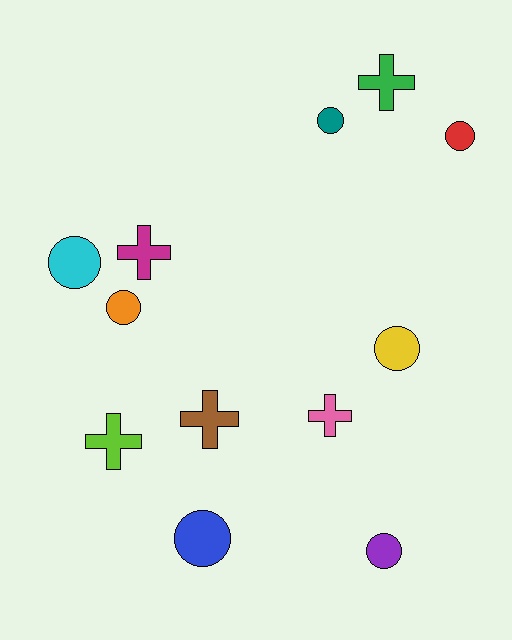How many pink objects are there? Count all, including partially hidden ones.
There is 1 pink object.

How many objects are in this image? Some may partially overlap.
There are 12 objects.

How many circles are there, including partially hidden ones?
There are 7 circles.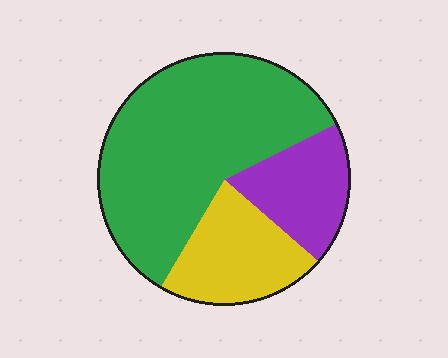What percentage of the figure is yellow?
Yellow takes up about one fifth (1/5) of the figure.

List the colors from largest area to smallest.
From largest to smallest: green, yellow, purple.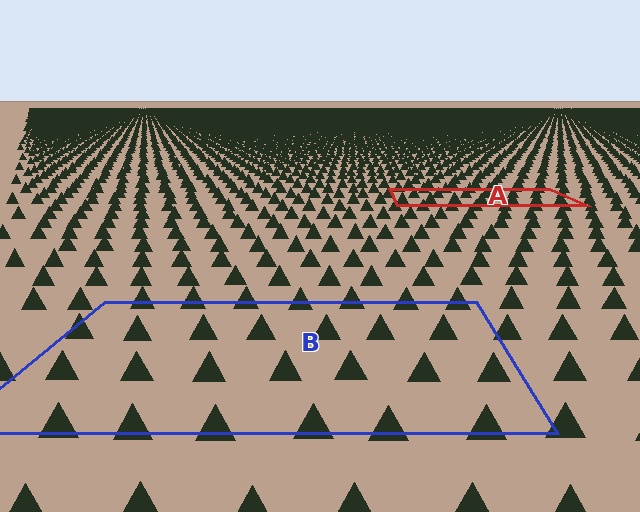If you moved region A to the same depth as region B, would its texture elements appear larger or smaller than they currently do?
They would appear larger. At a closer depth, the same texture elements are projected at a bigger on-screen size.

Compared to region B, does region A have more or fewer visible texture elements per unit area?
Region A has more texture elements per unit area — they are packed more densely because it is farther away.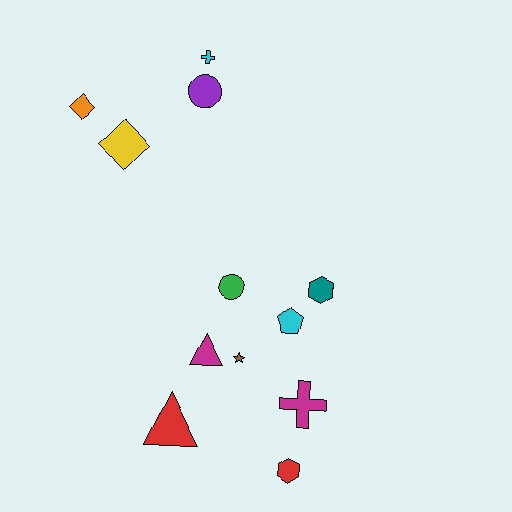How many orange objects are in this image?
There is 1 orange object.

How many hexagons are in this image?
There are 2 hexagons.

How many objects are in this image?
There are 12 objects.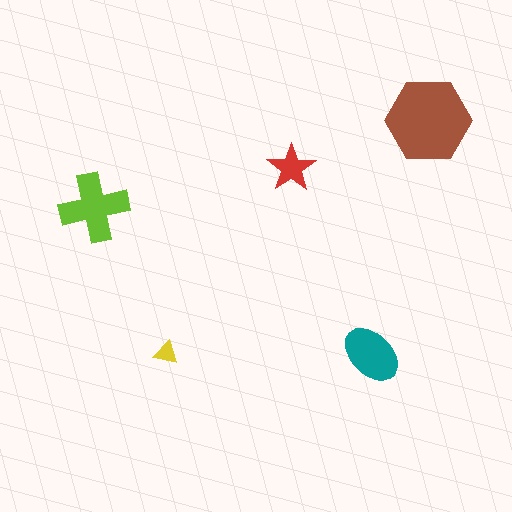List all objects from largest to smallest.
The brown hexagon, the lime cross, the teal ellipse, the red star, the yellow triangle.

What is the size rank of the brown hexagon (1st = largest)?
1st.